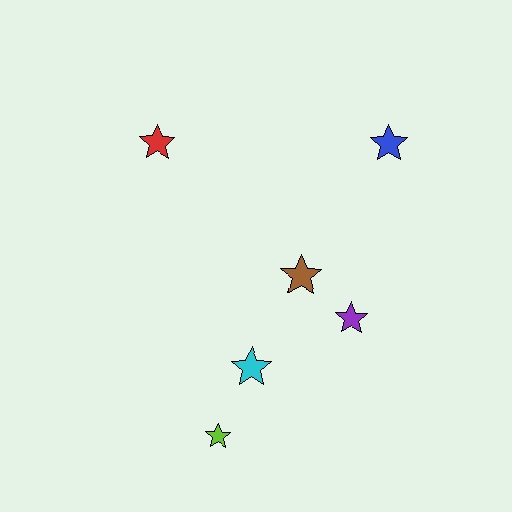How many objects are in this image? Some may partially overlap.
There are 6 objects.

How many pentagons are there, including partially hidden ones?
There are no pentagons.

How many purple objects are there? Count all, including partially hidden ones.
There is 1 purple object.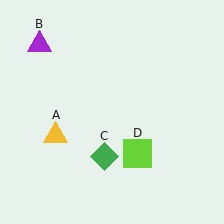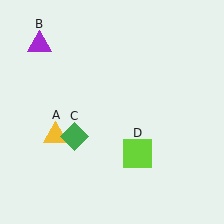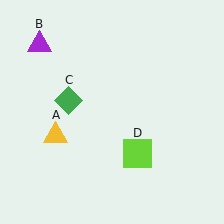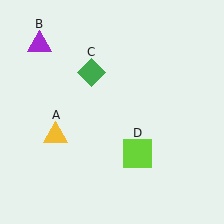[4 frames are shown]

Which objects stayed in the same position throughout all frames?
Yellow triangle (object A) and purple triangle (object B) and lime square (object D) remained stationary.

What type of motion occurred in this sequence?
The green diamond (object C) rotated clockwise around the center of the scene.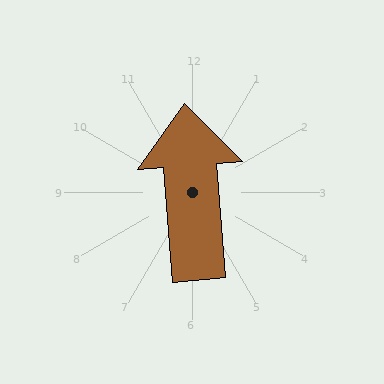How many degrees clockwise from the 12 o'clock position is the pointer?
Approximately 355 degrees.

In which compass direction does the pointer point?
North.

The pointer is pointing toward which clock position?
Roughly 12 o'clock.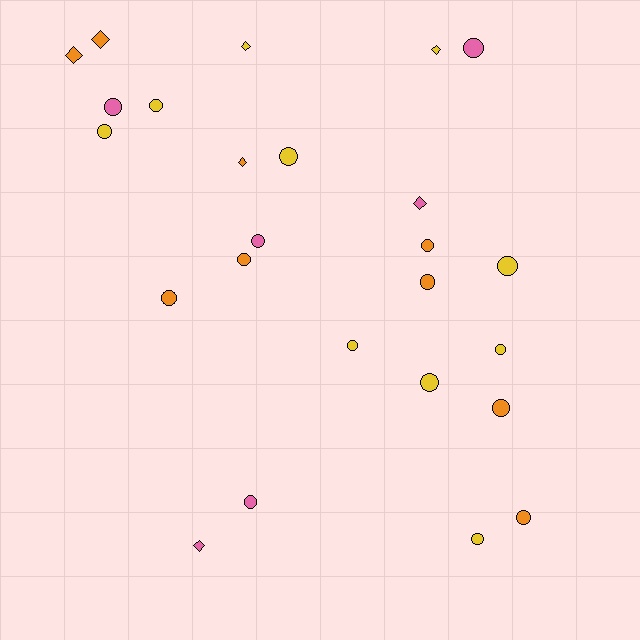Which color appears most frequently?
Yellow, with 10 objects.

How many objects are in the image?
There are 25 objects.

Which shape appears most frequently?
Circle, with 18 objects.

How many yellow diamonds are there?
There are 2 yellow diamonds.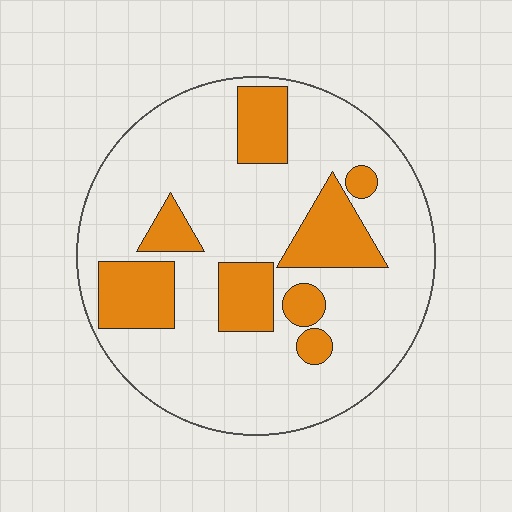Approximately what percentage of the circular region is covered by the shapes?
Approximately 25%.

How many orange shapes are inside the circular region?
8.